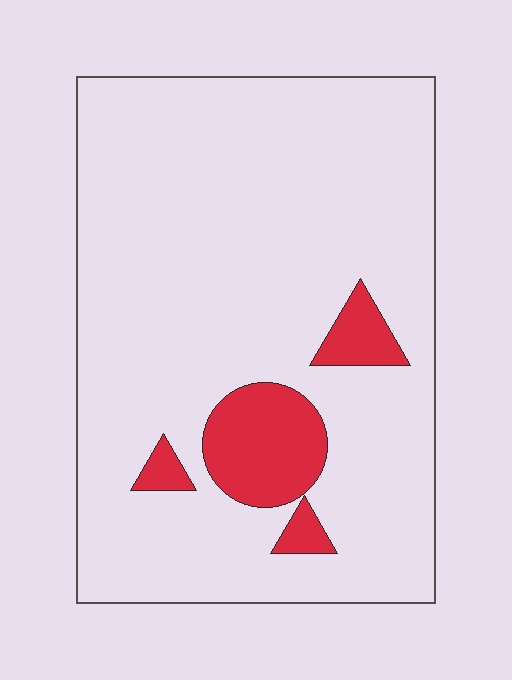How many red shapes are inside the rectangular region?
4.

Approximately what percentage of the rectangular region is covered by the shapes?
Approximately 10%.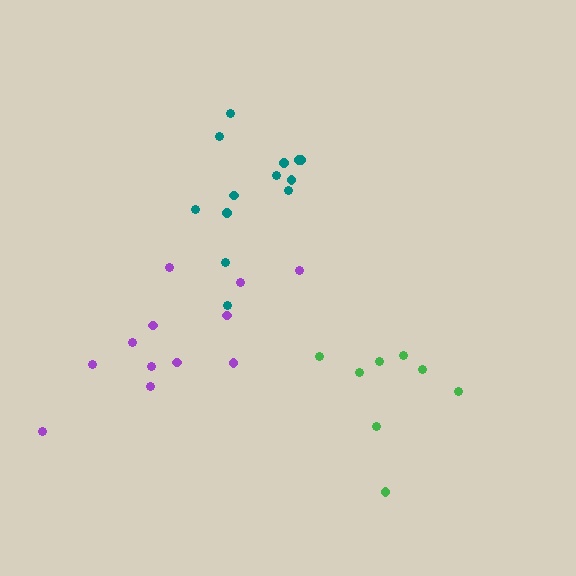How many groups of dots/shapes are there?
There are 3 groups.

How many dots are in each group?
Group 1: 13 dots, Group 2: 8 dots, Group 3: 12 dots (33 total).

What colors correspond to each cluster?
The clusters are colored: teal, green, purple.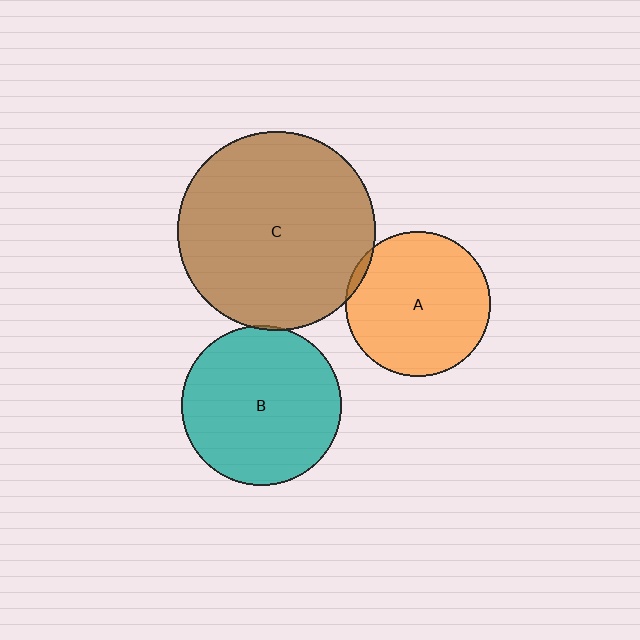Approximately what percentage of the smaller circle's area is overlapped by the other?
Approximately 5%.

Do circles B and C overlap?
Yes.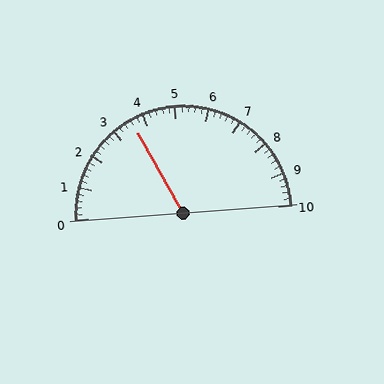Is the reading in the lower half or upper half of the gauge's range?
The reading is in the lower half of the range (0 to 10).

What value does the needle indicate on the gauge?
The needle indicates approximately 3.6.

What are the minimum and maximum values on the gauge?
The gauge ranges from 0 to 10.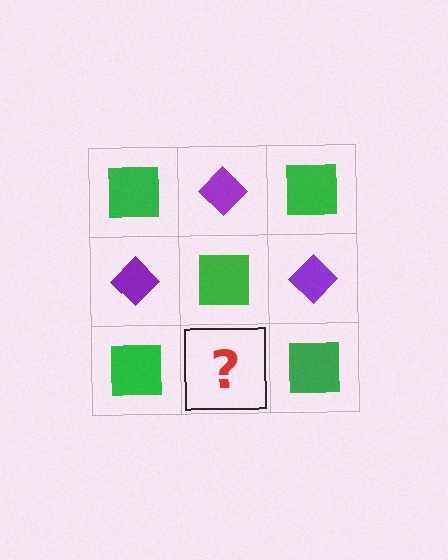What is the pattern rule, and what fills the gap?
The rule is that it alternates green square and purple diamond in a checkerboard pattern. The gap should be filled with a purple diamond.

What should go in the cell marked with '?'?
The missing cell should contain a purple diamond.